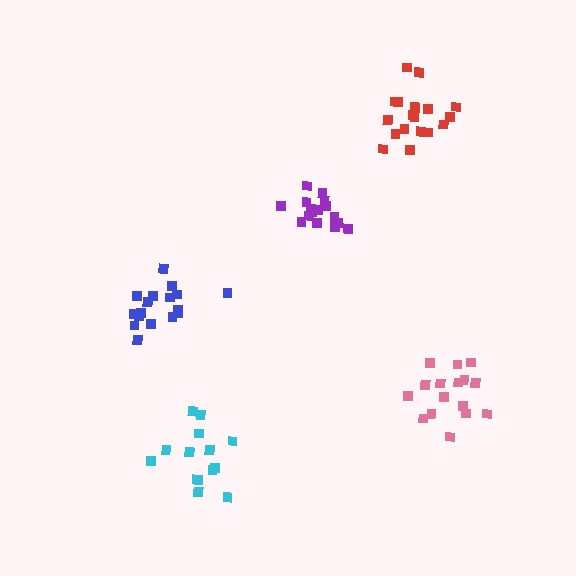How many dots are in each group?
Group 1: 16 dots, Group 2: 16 dots, Group 3: 14 dots, Group 4: 17 dots, Group 5: 18 dots (81 total).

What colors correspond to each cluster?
The clusters are colored: pink, purple, cyan, blue, red.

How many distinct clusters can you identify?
There are 5 distinct clusters.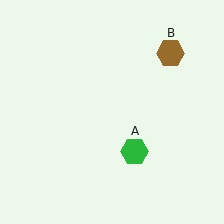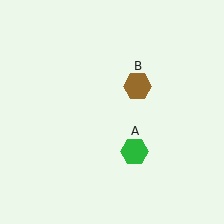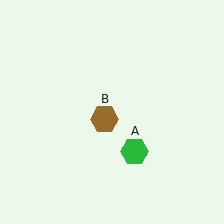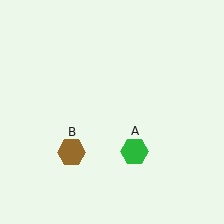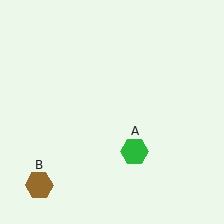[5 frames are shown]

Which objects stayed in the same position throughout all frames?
Green hexagon (object A) remained stationary.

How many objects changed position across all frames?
1 object changed position: brown hexagon (object B).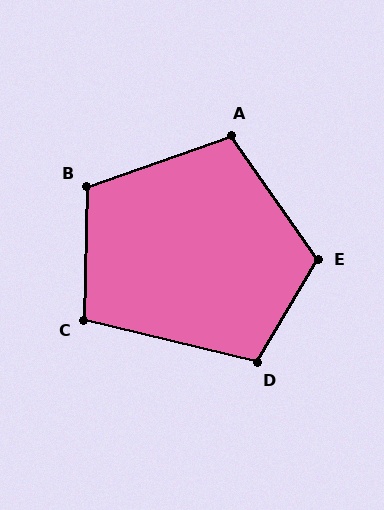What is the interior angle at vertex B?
Approximately 110 degrees (obtuse).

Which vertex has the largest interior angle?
E, at approximately 115 degrees.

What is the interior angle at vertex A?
Approximately 106 degrees (obtuse).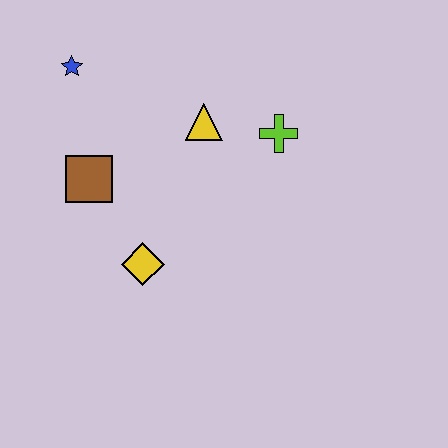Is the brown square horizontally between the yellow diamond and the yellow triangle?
No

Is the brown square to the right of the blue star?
Yes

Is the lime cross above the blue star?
No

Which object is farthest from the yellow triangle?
The yellow diamond is farthest from the yellow triangle.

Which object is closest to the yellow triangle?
The lime cross is closest to the yellow triangle.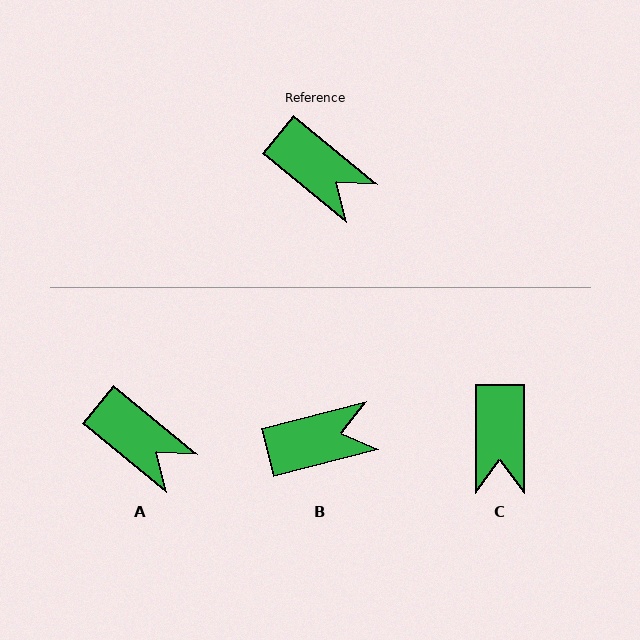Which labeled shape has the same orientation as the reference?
A.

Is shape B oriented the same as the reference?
No, it is off by about 53 degrees.